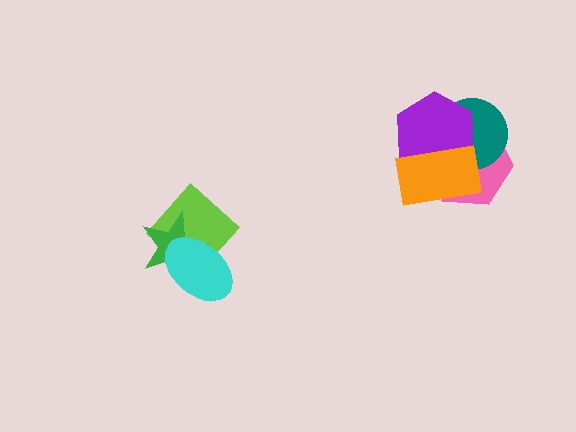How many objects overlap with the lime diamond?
2 objects overlap with the lime diamond.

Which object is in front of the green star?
The cyan ellipse is in front of the green star.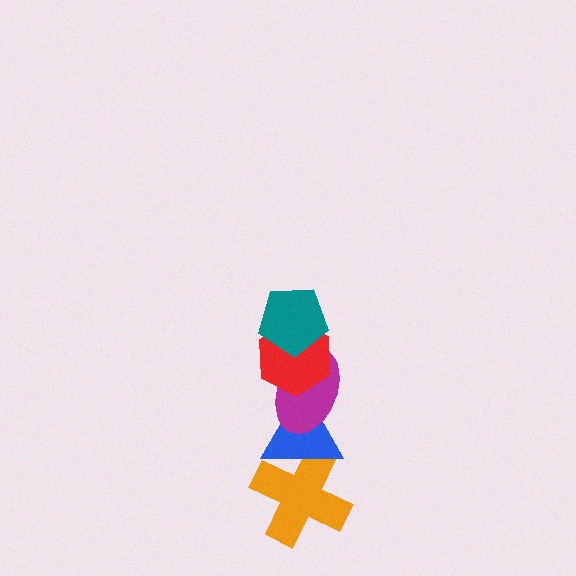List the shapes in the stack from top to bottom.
From top to bottom: the teal pentagon, the red hexagon, the magenta ellipse, the blue triangle, the orange cross.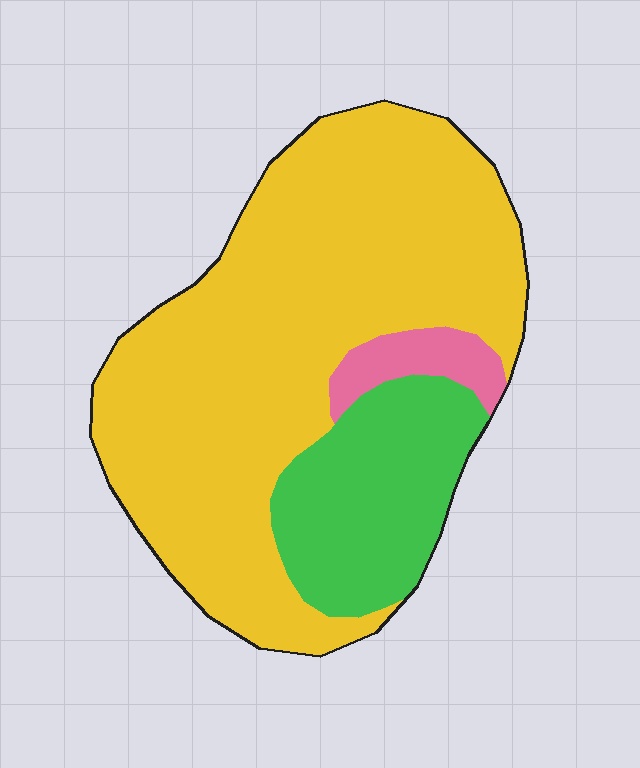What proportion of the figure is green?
Green covers 22% of the figure.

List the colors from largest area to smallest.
From largest to smallest: yellow, green, pink.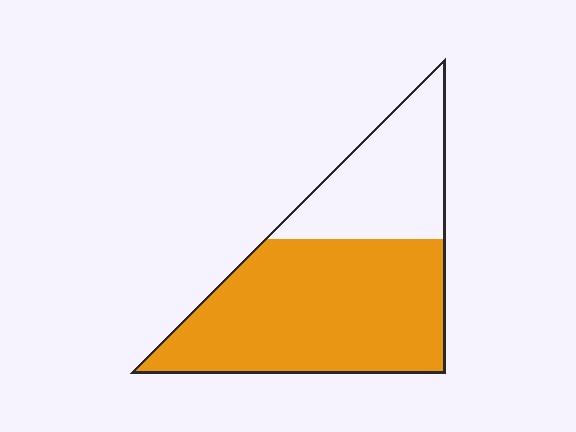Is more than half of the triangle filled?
Yes.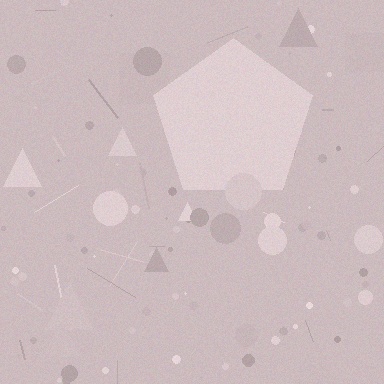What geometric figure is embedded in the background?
A pentagon is embedded in the background.